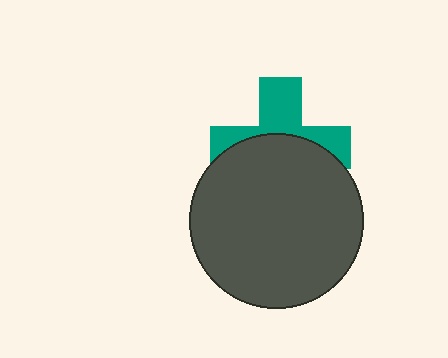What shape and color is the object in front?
The object in front is a dark gray circle.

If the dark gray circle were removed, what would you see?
You would see the complete teal cross.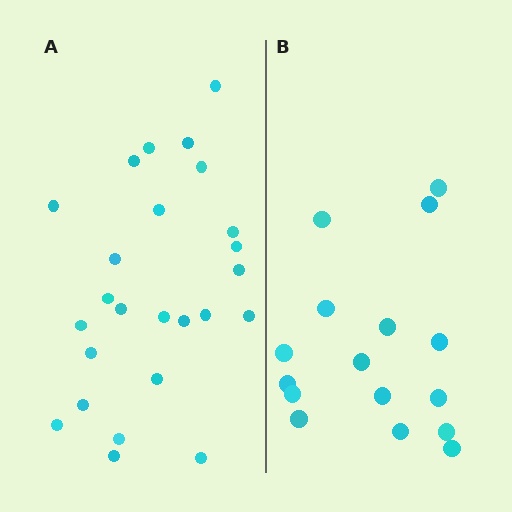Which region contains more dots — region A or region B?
Region A (the left region) has more dots.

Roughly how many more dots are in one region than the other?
Region A has roughly 8 or so more dots than region B.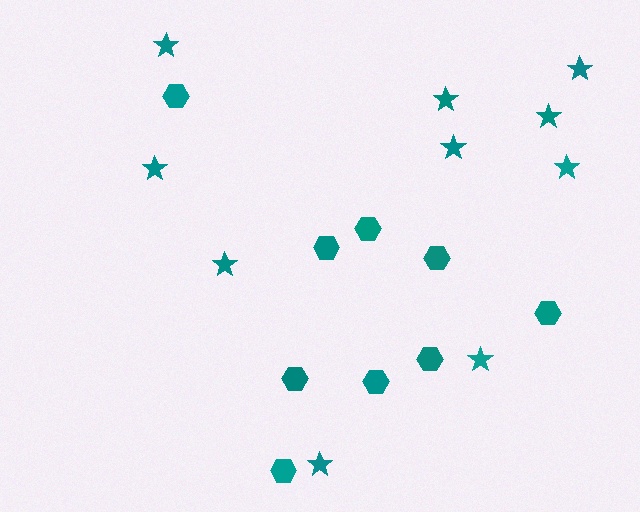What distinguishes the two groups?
There are 2 groups: one group of stars (10) and one group of hexagons (9).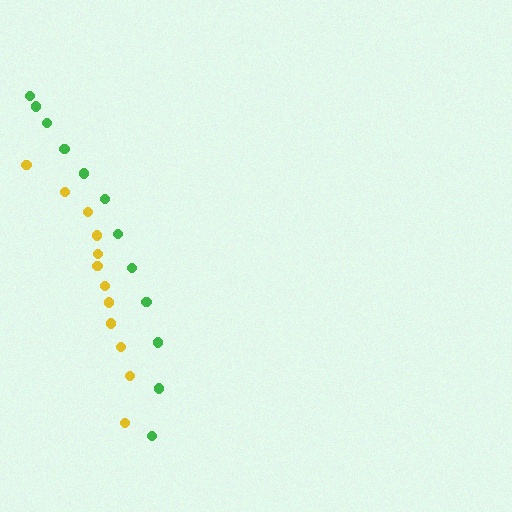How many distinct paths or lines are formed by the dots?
There are 2 distinct paths.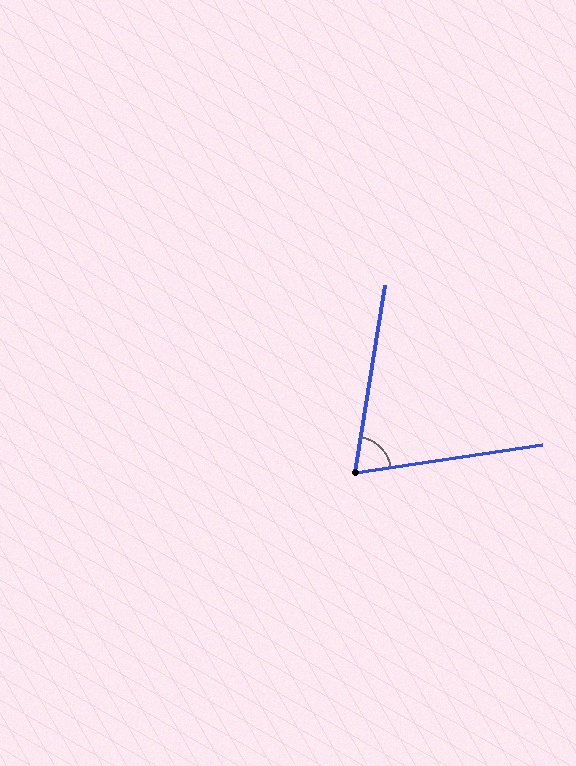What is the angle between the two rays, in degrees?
Approximately 72 degrees.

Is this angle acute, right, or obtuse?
It is acute.